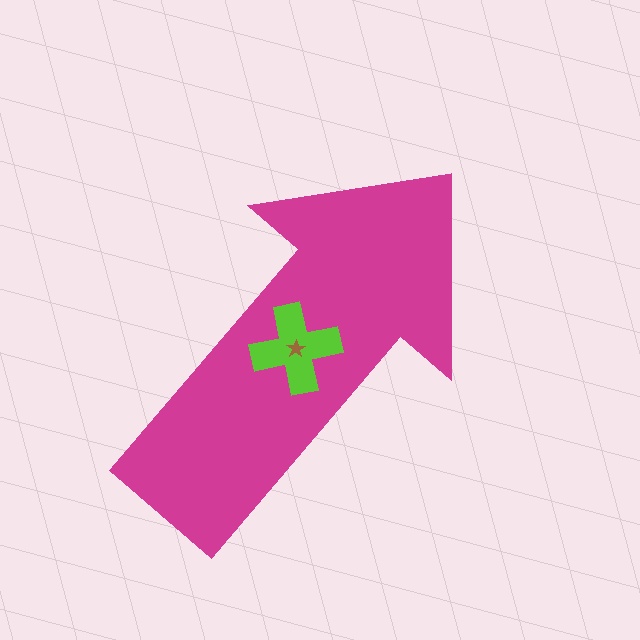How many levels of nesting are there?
3.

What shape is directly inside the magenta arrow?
The lime cross.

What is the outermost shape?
The magenta arrow.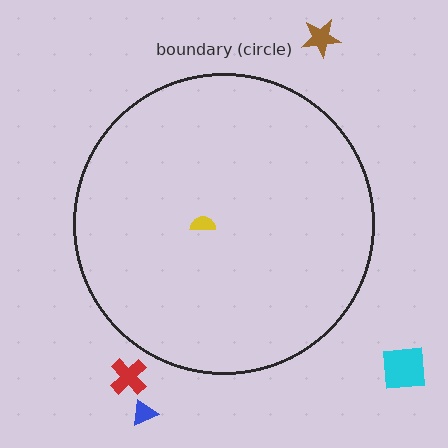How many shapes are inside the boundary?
1 inside, 4 outside.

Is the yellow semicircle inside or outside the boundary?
Inside.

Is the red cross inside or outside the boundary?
Outside.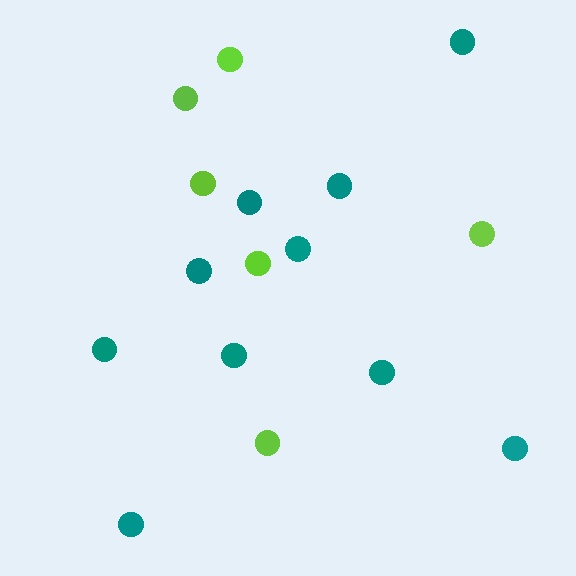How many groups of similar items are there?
There are 2 groups: one group of teal circles (10) and one group of lime circles (6).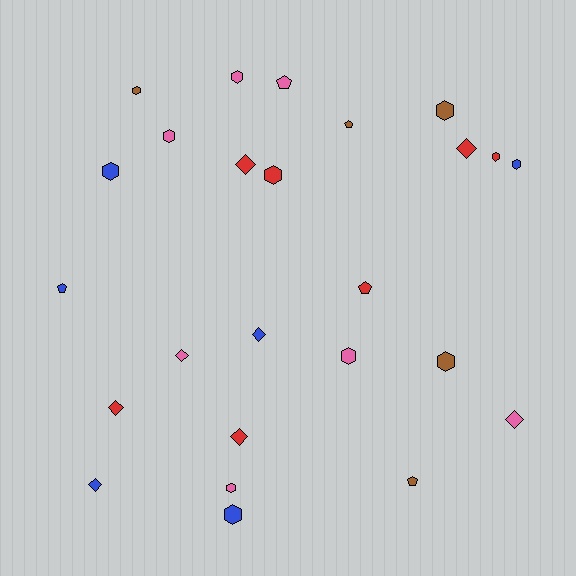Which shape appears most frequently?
Hexagon, with 12 objects.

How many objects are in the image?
There are 25 objects.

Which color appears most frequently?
Pink, with 7 objects.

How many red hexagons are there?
There are 2 red hexagons.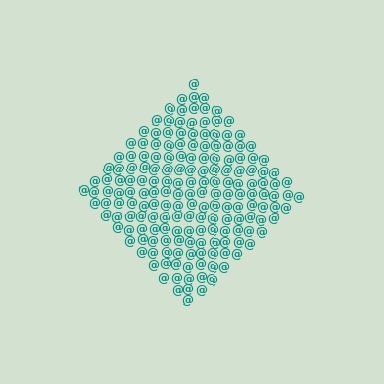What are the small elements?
The small elements are at signs.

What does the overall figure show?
The overall figure shows a diamond.